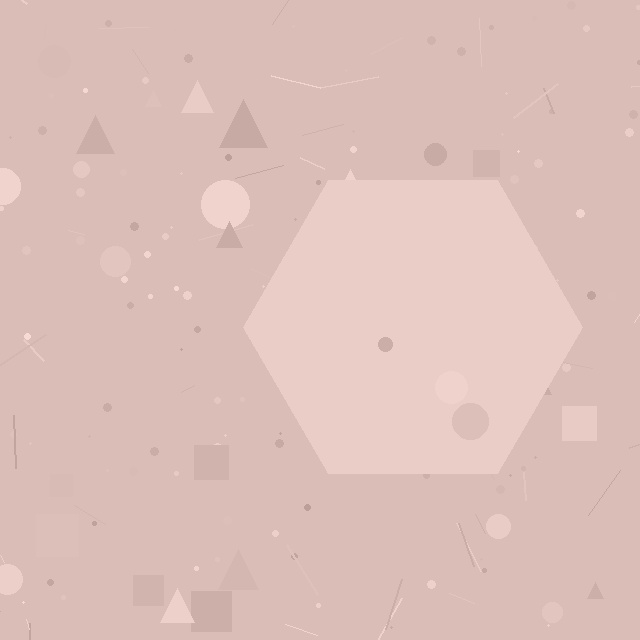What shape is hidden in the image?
A hexagon is hidden in the image.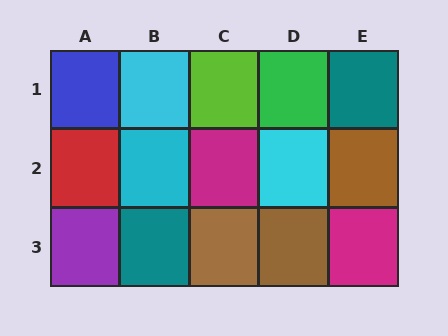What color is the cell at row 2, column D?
Cyan.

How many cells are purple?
1 cell is purple.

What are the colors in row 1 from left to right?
Blue, cyan, lime, green, teal.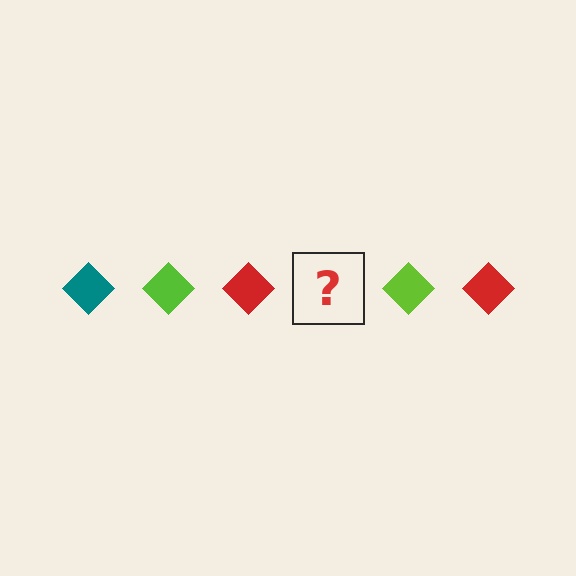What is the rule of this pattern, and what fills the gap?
The rule is that the pattern cycles through teal, lime, red diamonds. The gap should be filled with a teal diamond.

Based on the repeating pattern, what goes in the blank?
The blank should be a teal diamond.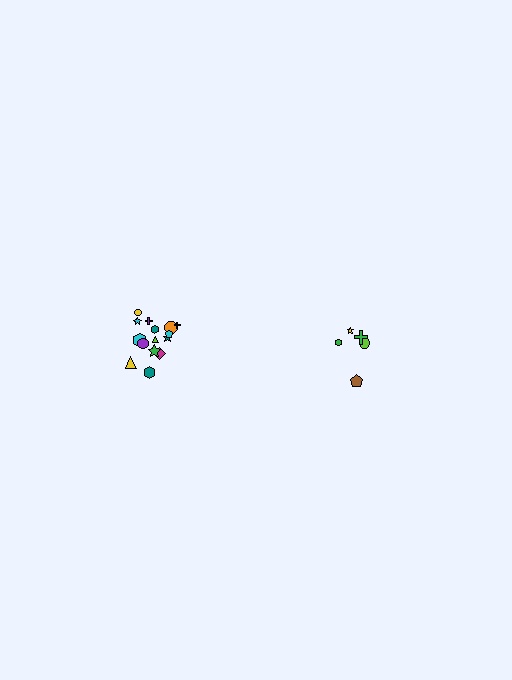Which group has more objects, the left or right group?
The left group.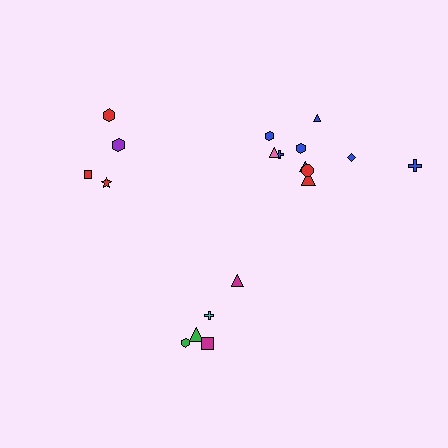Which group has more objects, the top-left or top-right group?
The top-right group.